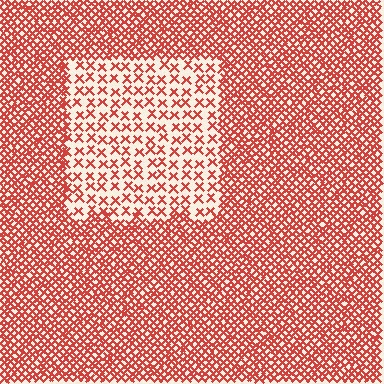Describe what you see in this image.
The image contains small red elements arranged at two different densities. A rectangle-shaped region is visible where the elements are less densely packed than the surrounding area.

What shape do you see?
I see a rectangle.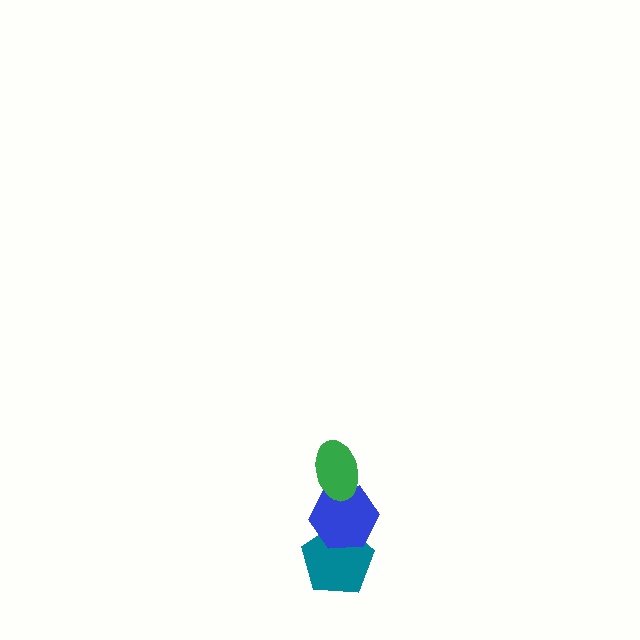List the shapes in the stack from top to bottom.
From top to bottom: the green ellipse, the blue hexagon, the teal pentagon.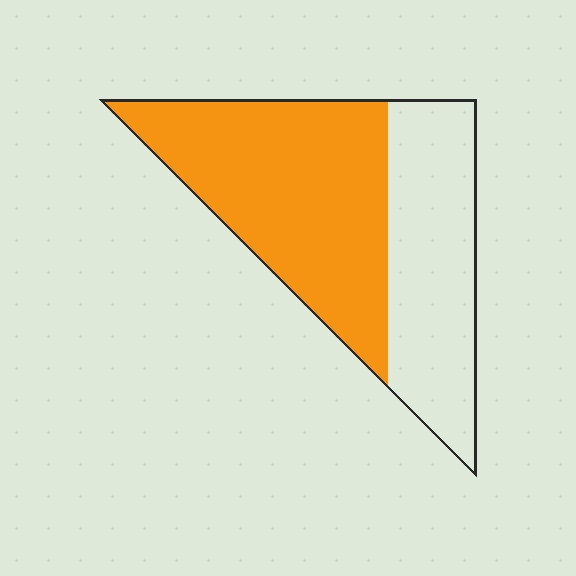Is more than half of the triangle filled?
Yes.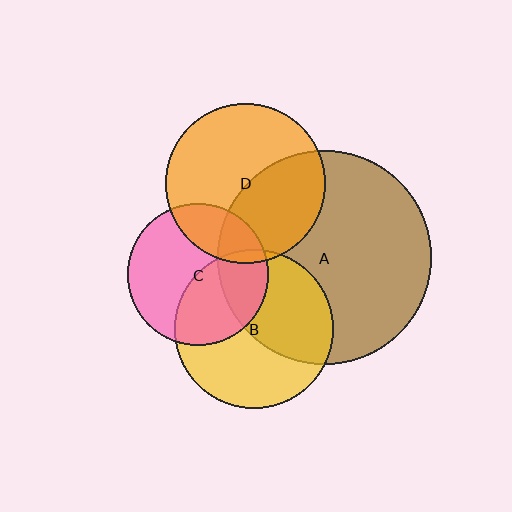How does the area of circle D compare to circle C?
Approximately 1.3 times.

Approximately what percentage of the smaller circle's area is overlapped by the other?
Approximately 5%.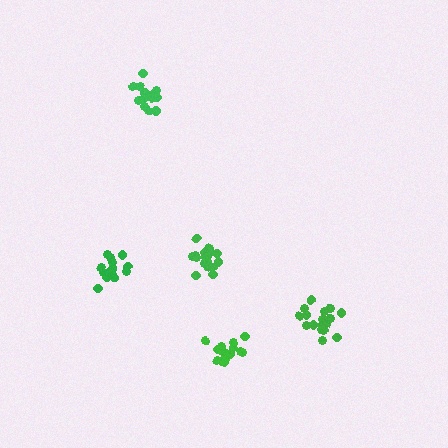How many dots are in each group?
Group 1: 14 dots, Group 2: 17 dots, Group 3: 19 dots, Group 4: 17 dots, Group 5: 14 dots (81 total).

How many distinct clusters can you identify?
There are 5 distinct clusters.